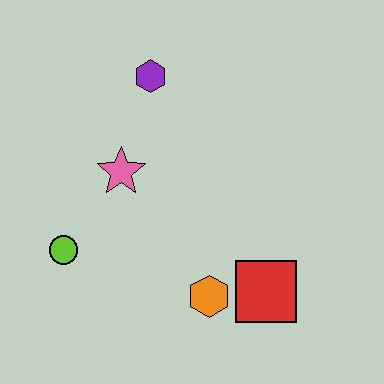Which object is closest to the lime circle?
The pink star is closest to the lime circle.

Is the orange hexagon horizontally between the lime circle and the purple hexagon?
No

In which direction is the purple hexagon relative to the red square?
The purple hexagon is above the red square.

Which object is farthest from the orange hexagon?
The purple hexagon is farthest from the orange hexagon.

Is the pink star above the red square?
Yes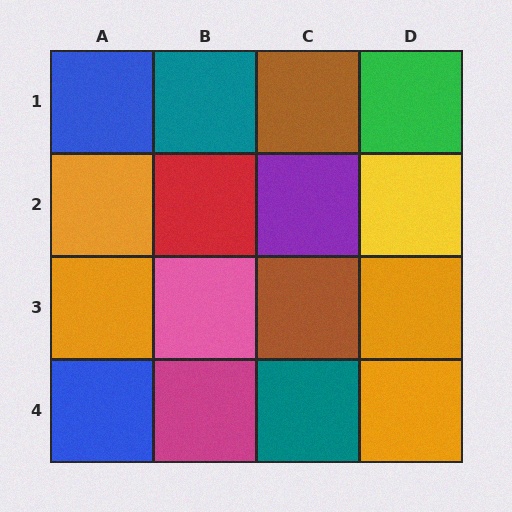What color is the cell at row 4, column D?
Orange.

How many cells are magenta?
1 cell is magenta.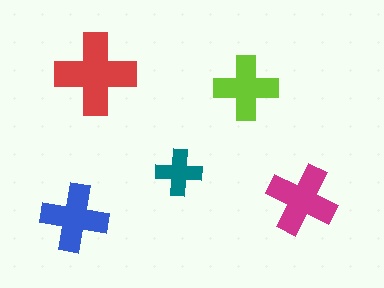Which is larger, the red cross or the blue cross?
The red one.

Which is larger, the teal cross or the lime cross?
The lime one.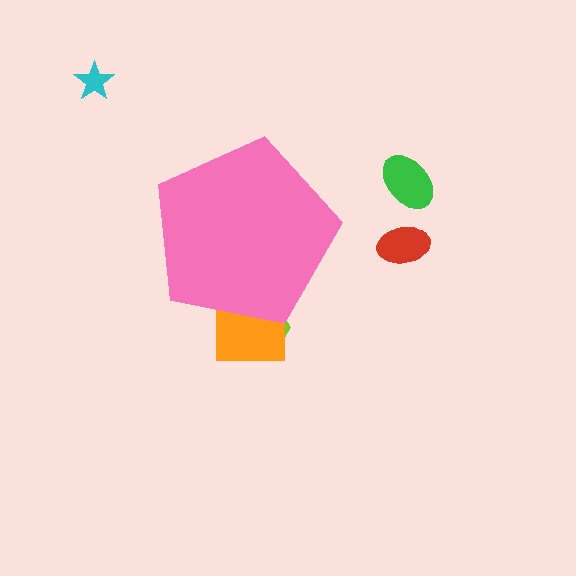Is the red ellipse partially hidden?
No, the red ellipse is fully visible.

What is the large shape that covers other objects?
A pink pentagon.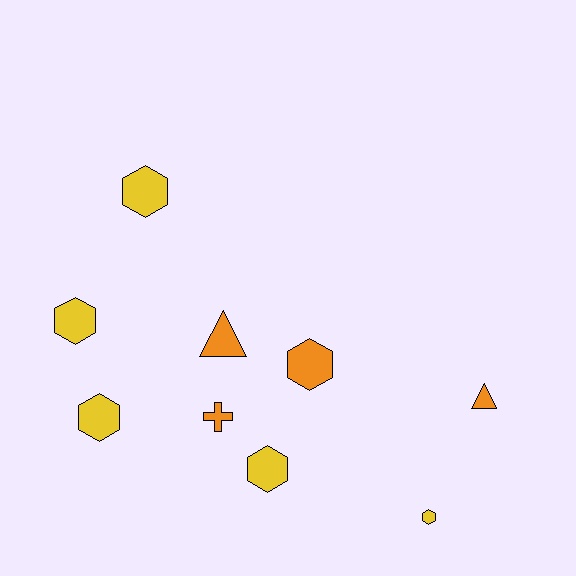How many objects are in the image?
There are 9 objects.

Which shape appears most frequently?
Hexagon, with 6 objects.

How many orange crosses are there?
There is 1 orange cross.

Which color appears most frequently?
Yellow, with 5 objects.